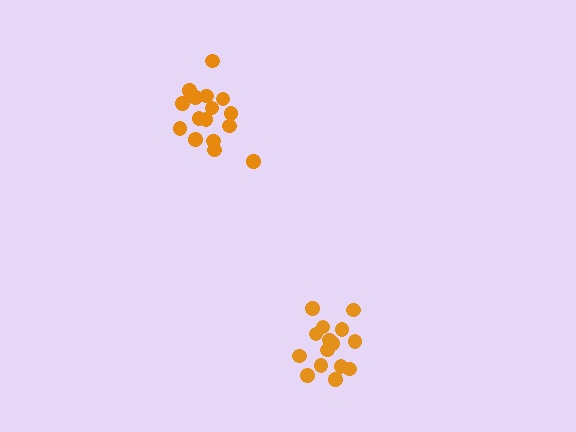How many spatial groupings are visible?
There are 2 spatial groupings.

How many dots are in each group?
Group 1: 16 dots, Group 2: 15 dots (31 total).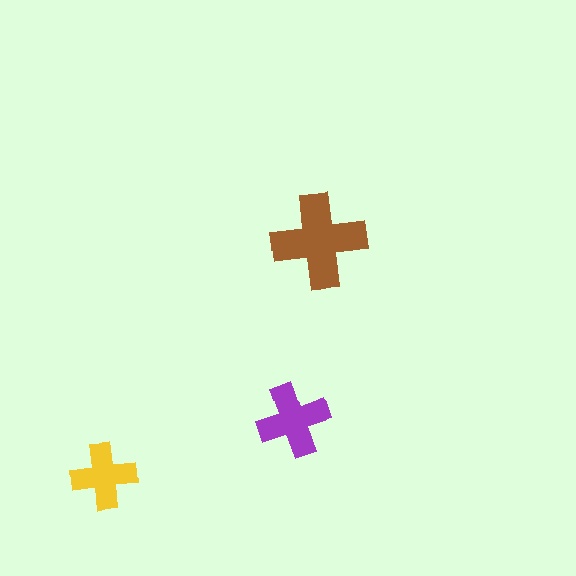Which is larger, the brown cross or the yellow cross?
The brown one.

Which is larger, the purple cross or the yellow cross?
The purple one.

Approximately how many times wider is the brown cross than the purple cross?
About 1.5 times wider.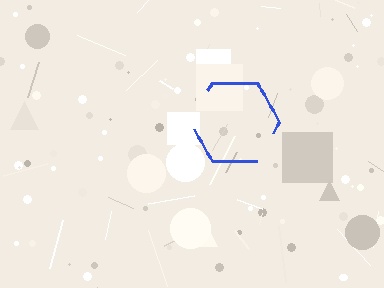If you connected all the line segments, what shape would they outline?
They would outline a hexagon.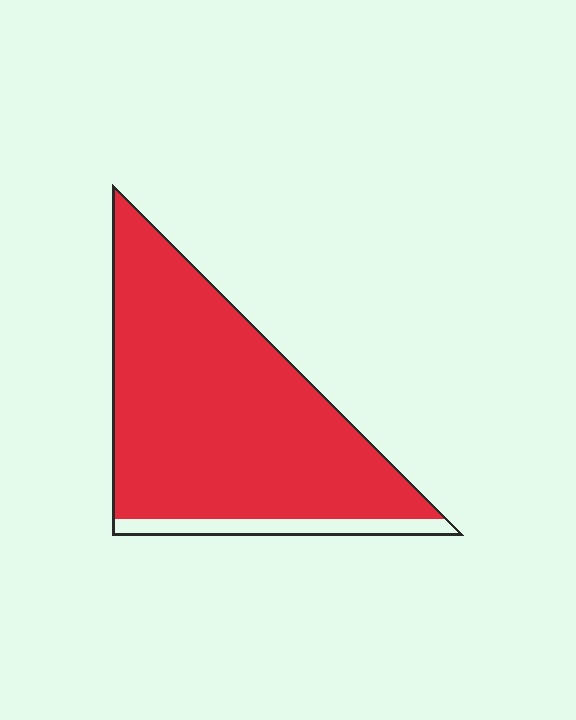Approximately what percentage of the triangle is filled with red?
Approximately 90%.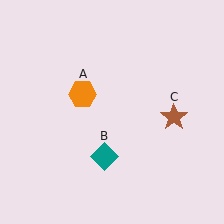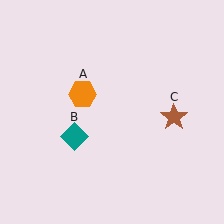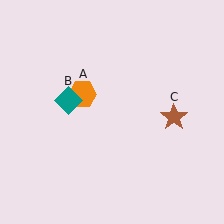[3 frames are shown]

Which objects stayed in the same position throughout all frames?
Orange hexagon (object A) and brown star (object C) remained stationary.